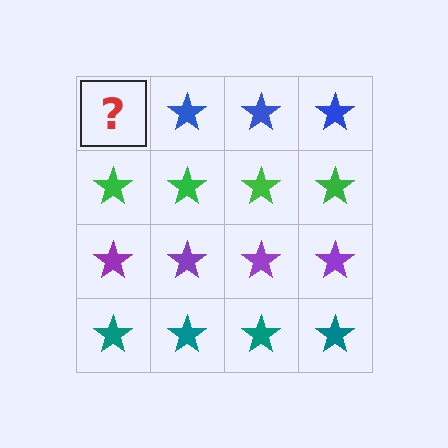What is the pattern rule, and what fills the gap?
The rule is that each row has a consistent color. The gap should be filled with a blue star.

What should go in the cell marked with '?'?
The missing cell should contain a blue star.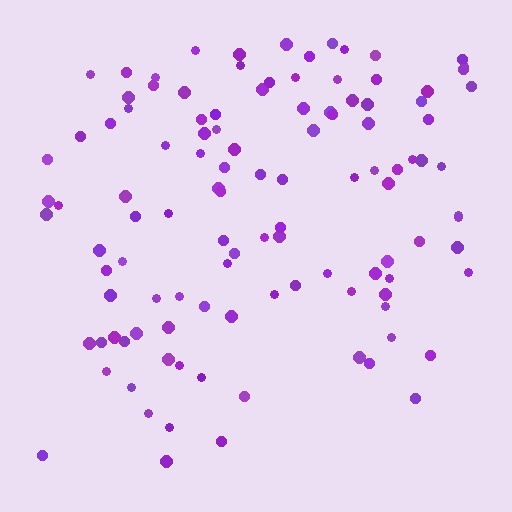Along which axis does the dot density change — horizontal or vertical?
Vertical.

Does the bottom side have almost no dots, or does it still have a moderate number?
Still a moderate number, just noticeably fewer than the top.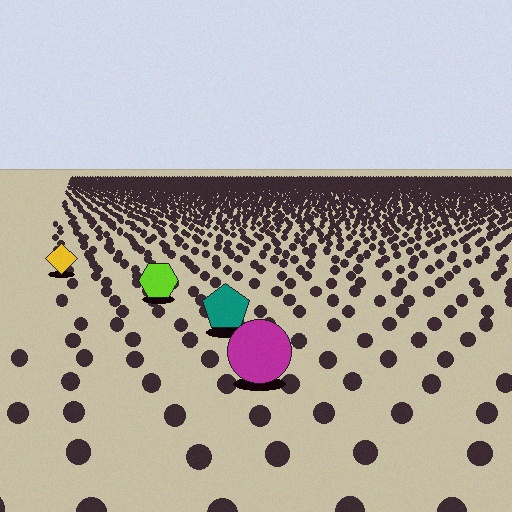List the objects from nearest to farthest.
From nearest to farthest: the magenta circle, the teal pentagon, the lime hexagon, the yellow diamond.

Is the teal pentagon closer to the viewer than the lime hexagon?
Yes. The teal pentagon is closer — you can tell from the texture gradient: the ground texture is coarser near it.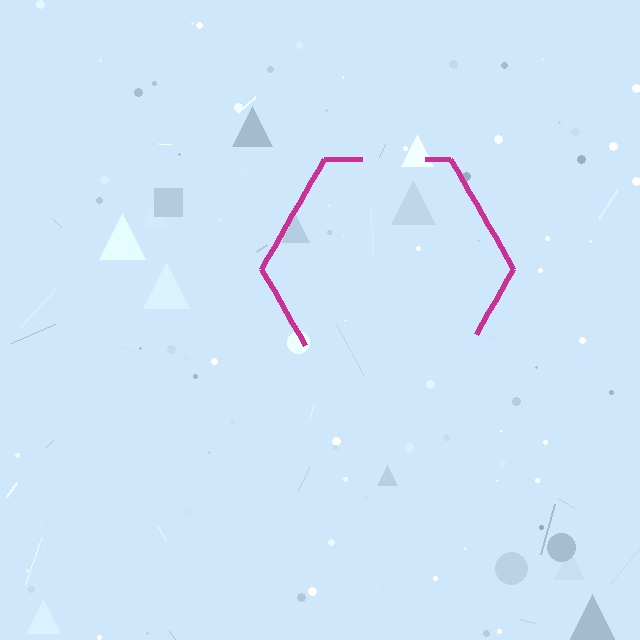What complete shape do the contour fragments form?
The contour fragments form a hexagon.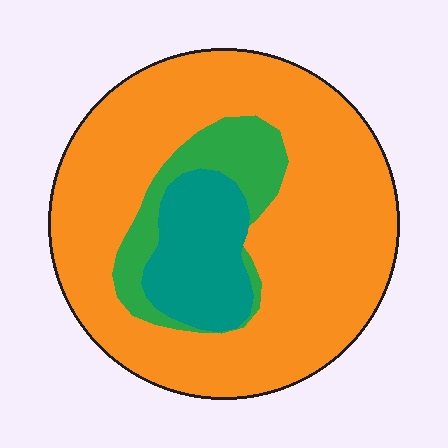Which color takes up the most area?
Orange, at roughly 75%.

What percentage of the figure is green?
Green covers 12% of the figure.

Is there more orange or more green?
Orange.